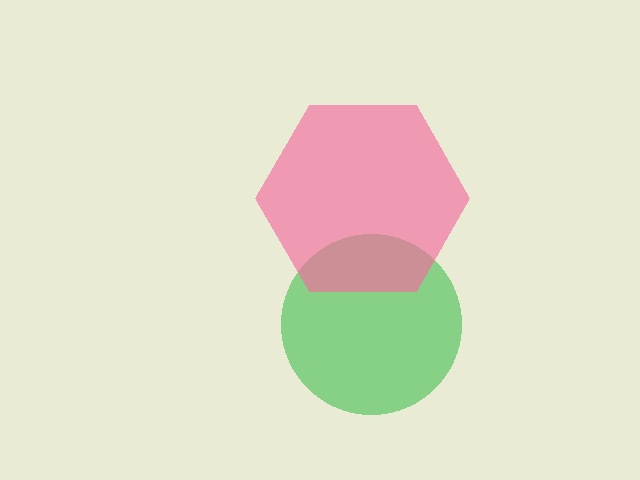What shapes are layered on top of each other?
The layered shapes are: a green circle, a pink hexagon.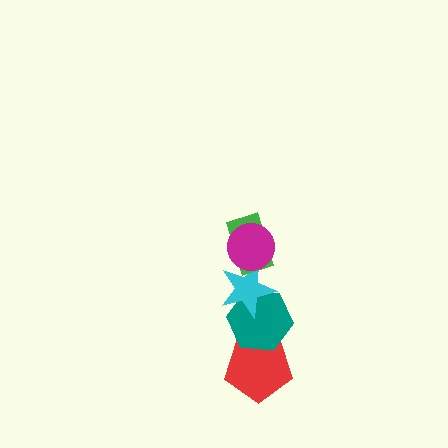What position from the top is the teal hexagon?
The teal hexagon is 4th from the top.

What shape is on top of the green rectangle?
The magenta circle is on top of the green rectangle.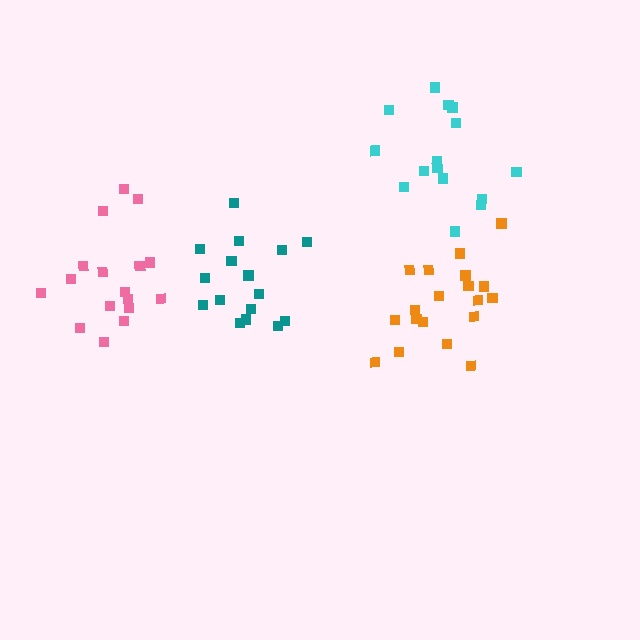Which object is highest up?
The cyan cluster is topmost.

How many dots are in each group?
Group 1: 17 dots, Group 2: 15 dots, Group 3: 19 dots, Group 4: 16 dots (67 total).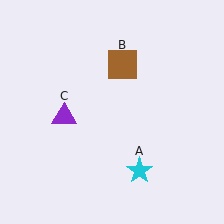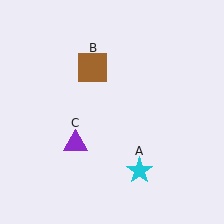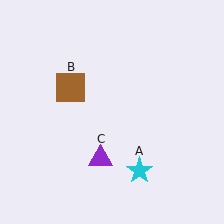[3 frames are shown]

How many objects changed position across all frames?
2 objects changed position: brown square (object B), purple triangle (object C).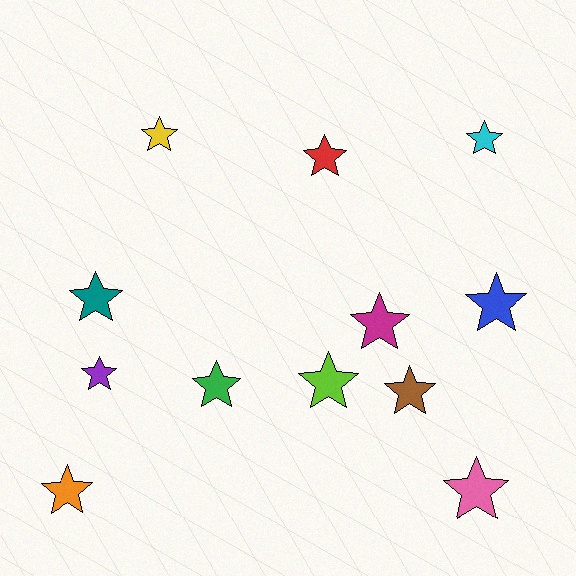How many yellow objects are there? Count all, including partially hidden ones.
There is 1 yellow object.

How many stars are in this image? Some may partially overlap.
There are 12 stars.